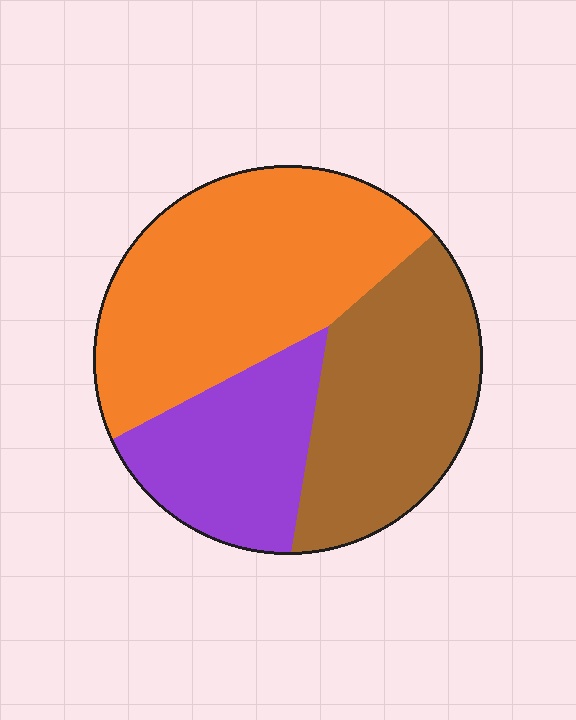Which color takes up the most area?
Orange, at roughly 45%.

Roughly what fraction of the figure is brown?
Brown covers around 35% of the figure.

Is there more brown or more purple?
Brown.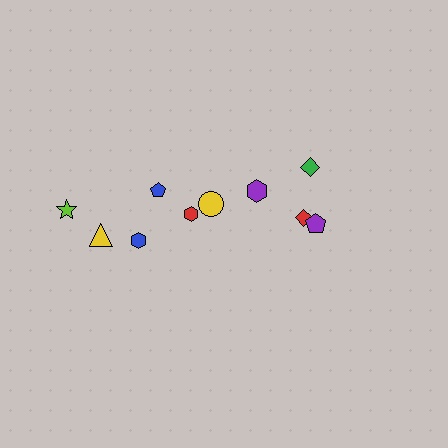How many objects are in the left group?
There are 6 objects.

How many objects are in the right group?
There are 4 objects.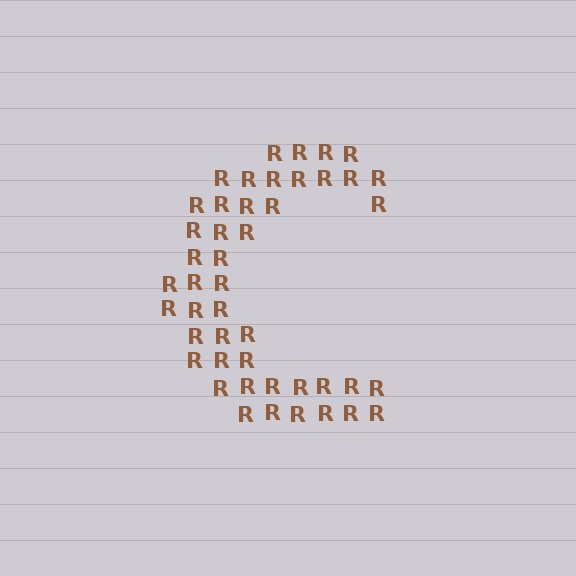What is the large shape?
The large shape is the letter C.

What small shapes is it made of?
It is made of small letter R's.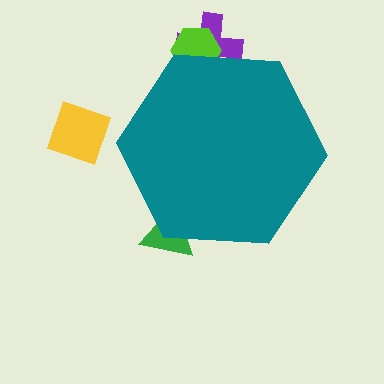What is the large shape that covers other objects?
A teal hexagon.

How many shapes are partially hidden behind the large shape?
3 shapes are partially hidden.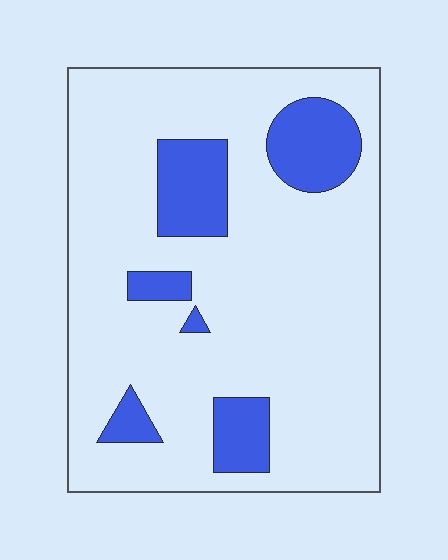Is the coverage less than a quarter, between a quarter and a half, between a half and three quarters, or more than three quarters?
Less than a quarter.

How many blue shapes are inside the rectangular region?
6.